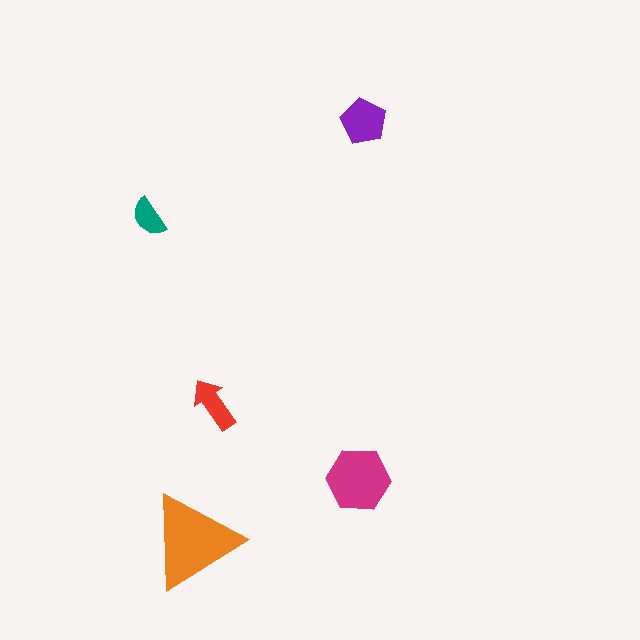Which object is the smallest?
The teal semicircle.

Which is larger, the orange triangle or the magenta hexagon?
The orange triangle.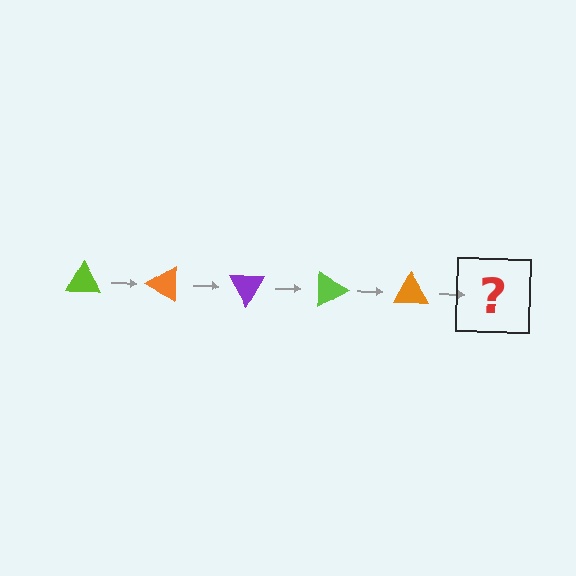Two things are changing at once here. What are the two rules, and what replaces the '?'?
The two rules are that it rotates 30 degrees each step and the color cycles through lime, orange, and purple. The '?' should be a purple triangle, rotated 150 degrees from the start.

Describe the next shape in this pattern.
It should be a purple triangle, rotated 150 degrees from the start.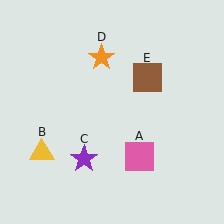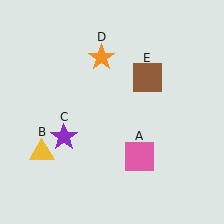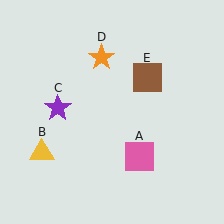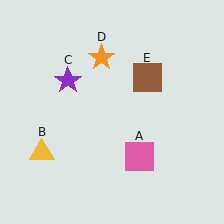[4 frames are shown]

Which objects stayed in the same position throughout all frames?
Pink square (object A) and yellow triangle (object B) and orange star (object D) and brown square (object E) remained stationary.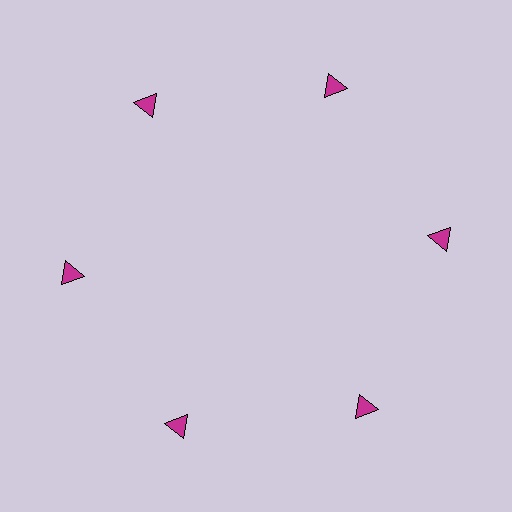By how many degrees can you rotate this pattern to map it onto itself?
The pattern maps onto itself every 60 degrees of rotation.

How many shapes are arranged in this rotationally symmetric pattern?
There are 6 shapes, arranged in 6 groups of 1.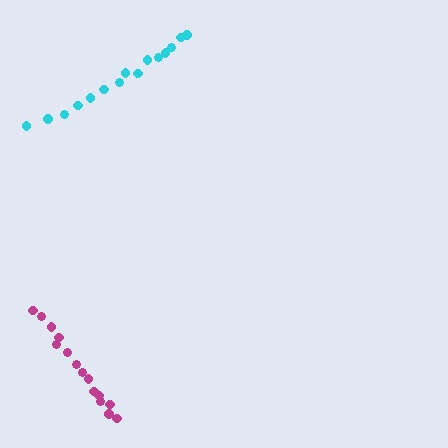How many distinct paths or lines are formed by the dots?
There are 2 distinct paths.